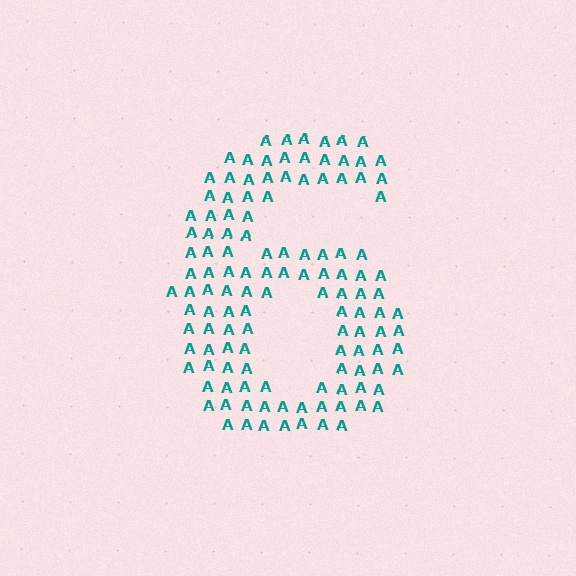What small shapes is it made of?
It is made of small letter A's.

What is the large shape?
The large shape is the digit 6.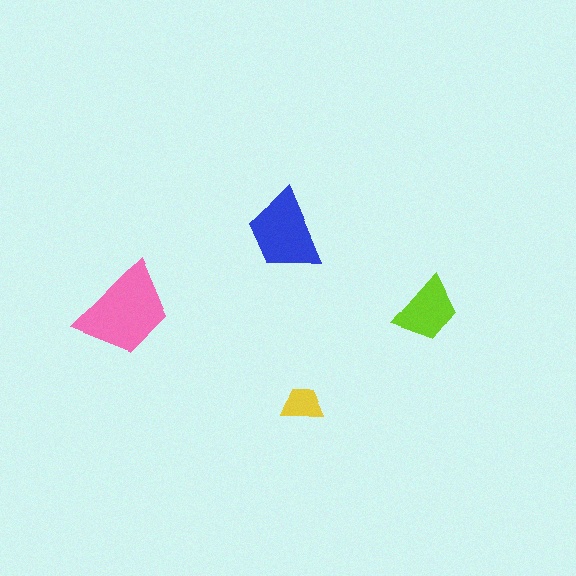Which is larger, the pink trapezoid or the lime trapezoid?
The pink one.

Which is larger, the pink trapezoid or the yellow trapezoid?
The pink one.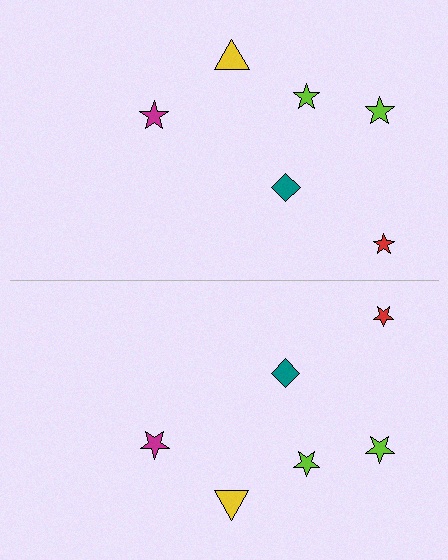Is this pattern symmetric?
Yes, this pattern has bilateral (reflection) symmetry.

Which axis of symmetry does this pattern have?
The pattern has a horizontal axis of symmetry running through the center of the image.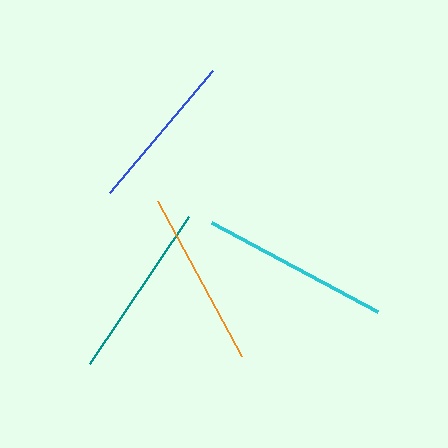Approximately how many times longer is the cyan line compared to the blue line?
The cyan line is approximately 1.2 times the length of the blue line.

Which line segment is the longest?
The cyan line is the longest at approximately 188 pixels.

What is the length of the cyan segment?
The cyan segment is approximately 188 pixels long.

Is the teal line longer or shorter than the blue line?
The teal line is longer than the blue line.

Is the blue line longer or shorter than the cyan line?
The cyan line is longer than the blue line.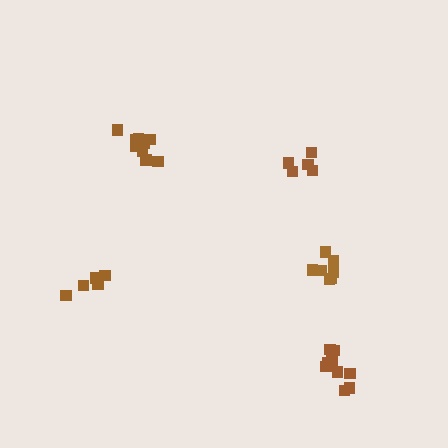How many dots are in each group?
Group 1: 9 dots, Group 2: 10 dots, Group 3: 6 dots, Group 4: 9 dots, Group 5: 5 dots (39 total).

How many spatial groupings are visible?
There are 5 spatial groupings.